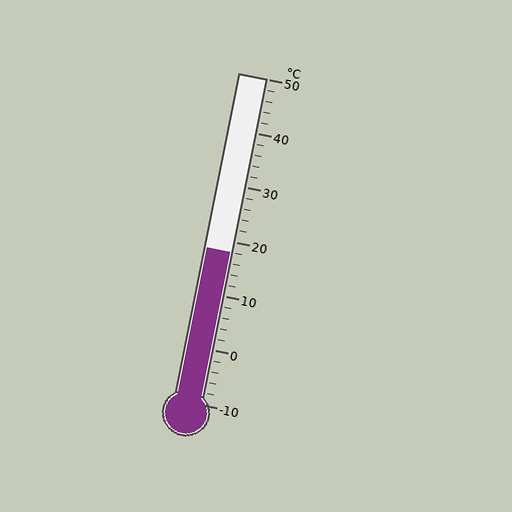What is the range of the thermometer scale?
The thermometer scale ranges from -10°C to 50°C.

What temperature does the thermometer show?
The thermometer shows approximately 18°C.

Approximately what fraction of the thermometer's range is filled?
The thermometer is filled to approximately 45% of its range.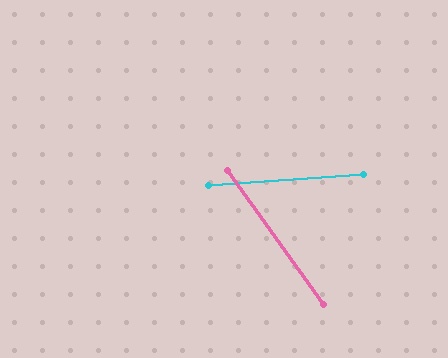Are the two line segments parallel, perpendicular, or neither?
Neither parallel nor perpendicular — they differ by about 59°.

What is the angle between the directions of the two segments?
Approximately 59 degrees.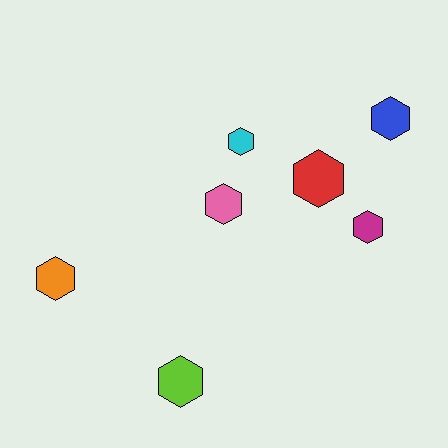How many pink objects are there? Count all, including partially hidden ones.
There is 1 pink object.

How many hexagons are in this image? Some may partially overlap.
There are 7 hexagons.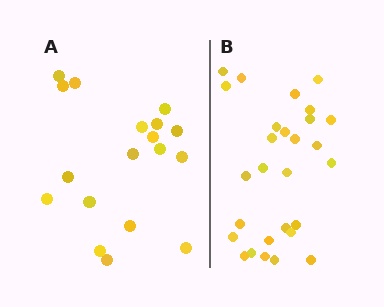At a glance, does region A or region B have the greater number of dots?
Region B (the right region) has more dots.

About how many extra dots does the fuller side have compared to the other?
Region B has roughly 10 or so more dots than region A.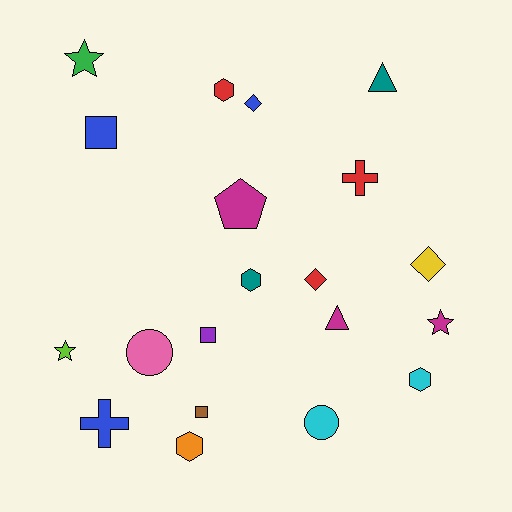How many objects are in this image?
There are 20 objects.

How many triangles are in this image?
There are 2 triangles.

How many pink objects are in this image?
There is 1 pink object.